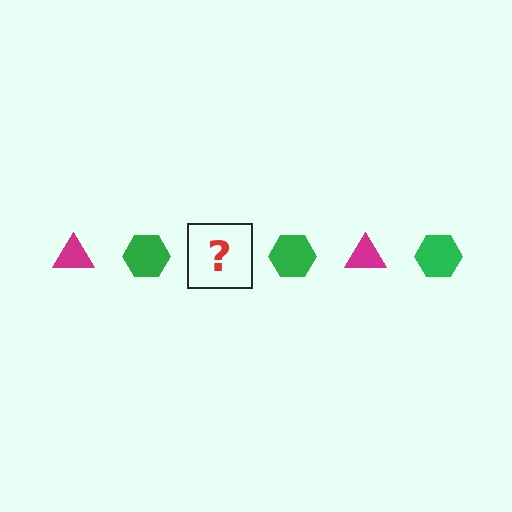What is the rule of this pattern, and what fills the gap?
The rule is that the pattern alternates between magenta triangle and green hexagon. The gap should be filled with a magenta triangle.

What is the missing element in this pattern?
The missing element is a magenta triangle.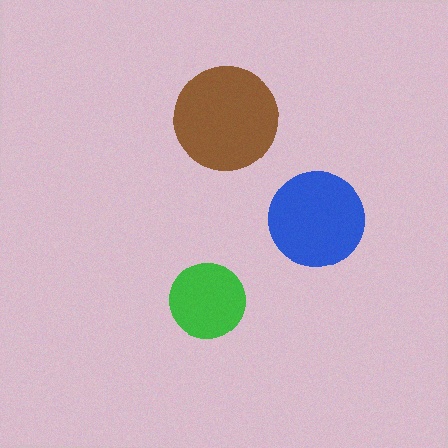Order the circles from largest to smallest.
the brown one, the blue one, the green one.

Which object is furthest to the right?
The blue circle is rightmost.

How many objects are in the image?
There are 3 objects in the image.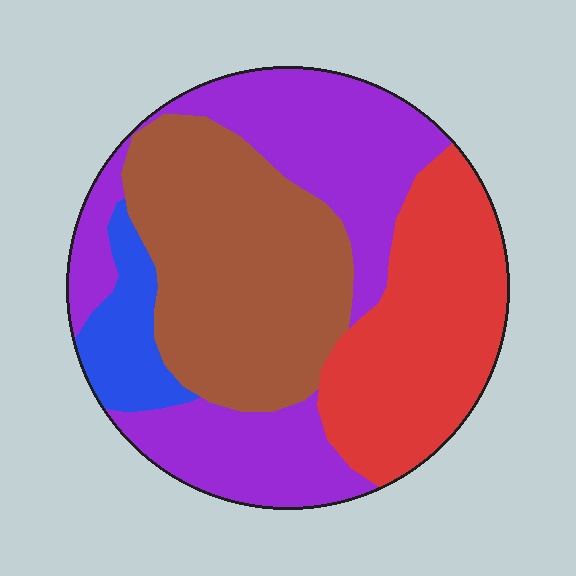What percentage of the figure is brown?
Brown covers 32% of the figure.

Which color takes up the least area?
Blue, at roughly 10%.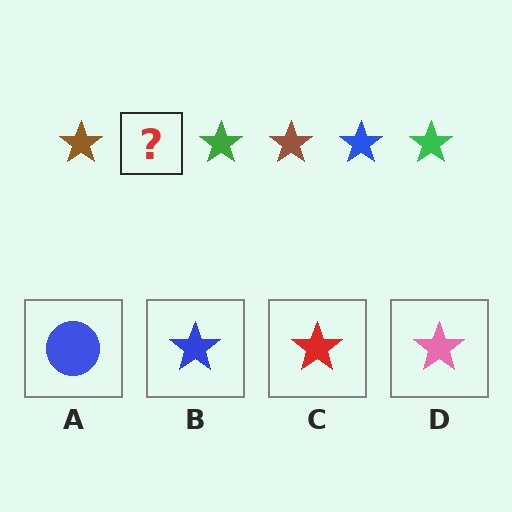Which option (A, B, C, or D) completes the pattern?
B.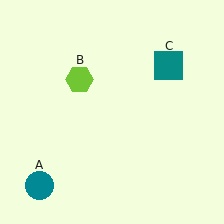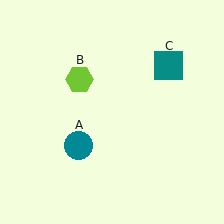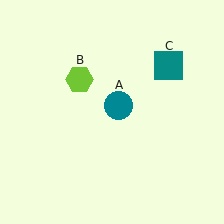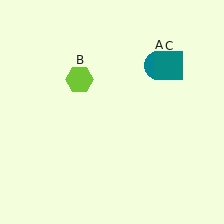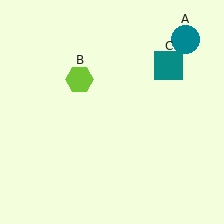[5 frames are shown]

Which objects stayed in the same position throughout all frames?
Lime hexagon (object B) and teal square (object C) remained stationary.